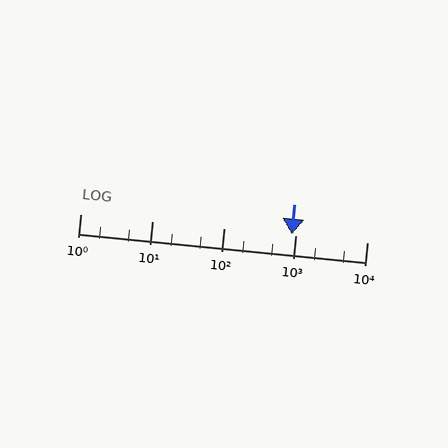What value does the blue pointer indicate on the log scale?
The pointer indicates approximately 890.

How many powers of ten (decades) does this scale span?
The scale spans 4 decades, from 1 to 10000.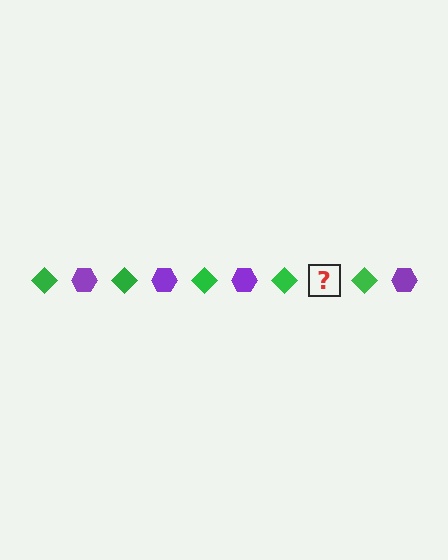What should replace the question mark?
The question mark should be replaced with a purple hexagon.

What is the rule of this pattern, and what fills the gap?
The rule is that the pattern alternates between green diamond and purple hexagon. The gap should be filled with a purple hexagon.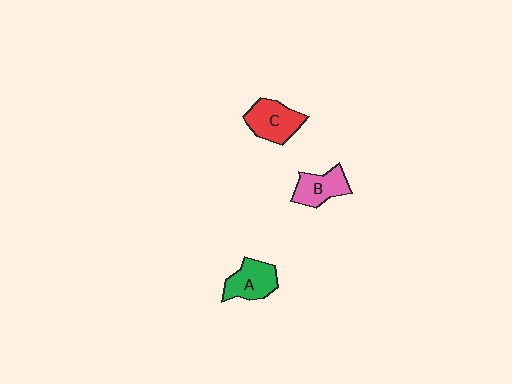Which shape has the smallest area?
Shape B (pink).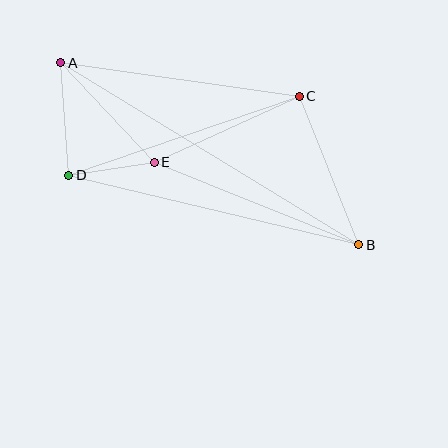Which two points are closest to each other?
Points D and E are closest to each other.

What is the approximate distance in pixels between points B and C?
The distance between B and C is approximately 160 pixels.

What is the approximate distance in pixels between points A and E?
The distance between A and E is approximately 137 pixels.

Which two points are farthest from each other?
Points A and B are farthest from each other.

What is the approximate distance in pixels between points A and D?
The distance between A and D is approximately 113 pixels.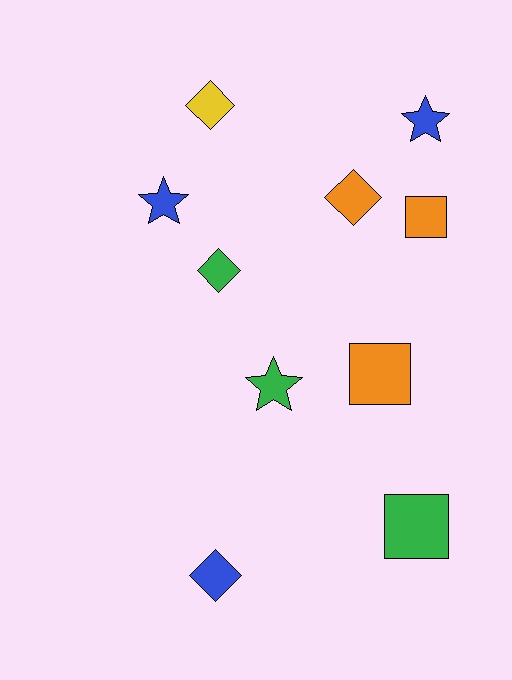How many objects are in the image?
There are 10 objects.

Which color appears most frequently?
Orange, with 3 objects.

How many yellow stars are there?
There are no yellow stars.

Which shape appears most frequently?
Diamond, with 4 objects.